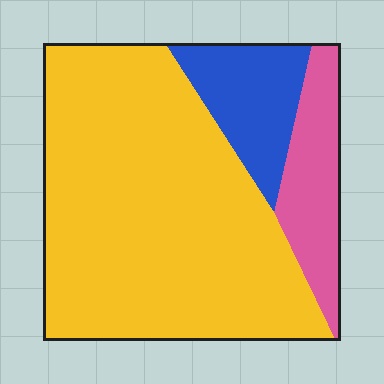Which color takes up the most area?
Yellow, at roughly 70%.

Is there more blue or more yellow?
Yellow.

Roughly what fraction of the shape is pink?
Pink covers 14% of the shape.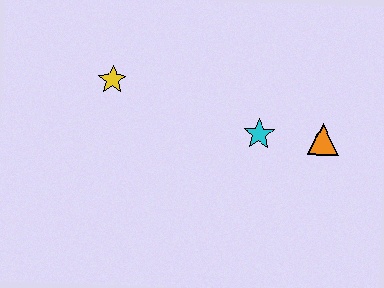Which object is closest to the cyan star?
The orange triangle is closest to the cyan star.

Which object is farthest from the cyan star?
The yellow star is farthest from the cyan star.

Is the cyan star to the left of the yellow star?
No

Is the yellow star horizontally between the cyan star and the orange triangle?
No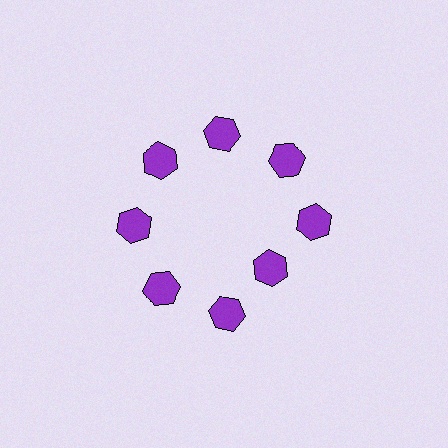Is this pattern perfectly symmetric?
No. The 8 purple hexagons are arranged in a ring, but one element near the 4 o'clock position is pulled inward toward the center, breaking the 8-fold rotational symmetry.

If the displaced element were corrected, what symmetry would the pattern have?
It would have 8-fold rotational symmetry — the pattern would map onto itself every 45 degrees.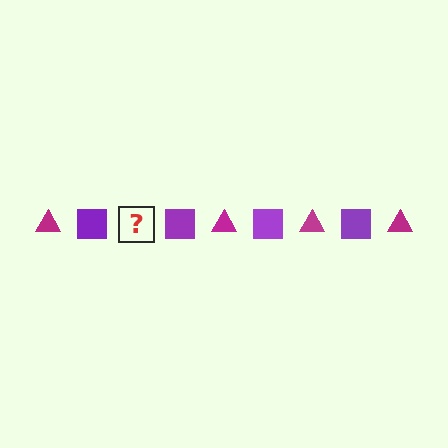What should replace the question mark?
The question mark should be replaced with a magenta triangle.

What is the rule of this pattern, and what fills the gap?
The rule is that the pattern alternates between magenta triangle and purple square. The gap should be filled with a magenta triangle.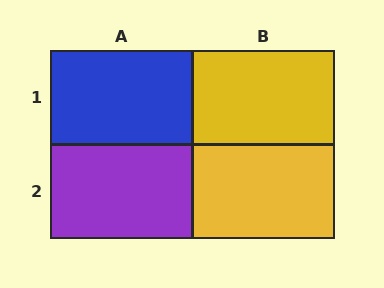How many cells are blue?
1 cell is blue.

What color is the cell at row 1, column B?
Yellow.